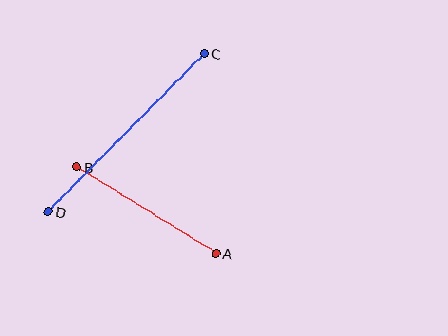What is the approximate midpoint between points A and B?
The midpoint is at approximately (146, 210) pixels.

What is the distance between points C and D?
The distance is approximately 222 pixels.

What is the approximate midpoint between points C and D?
The midpoint is at approximately (126, 133) pixels.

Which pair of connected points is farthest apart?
Points C and D are farthest apart.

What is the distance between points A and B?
The distance is approximately 164 pixels.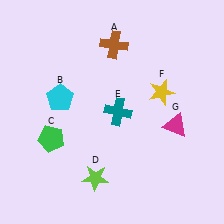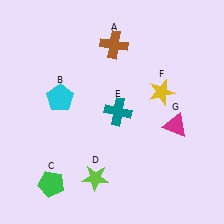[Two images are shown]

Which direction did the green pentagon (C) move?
The green pentagon (C) moved down.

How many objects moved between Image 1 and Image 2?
1 object moved between the two images.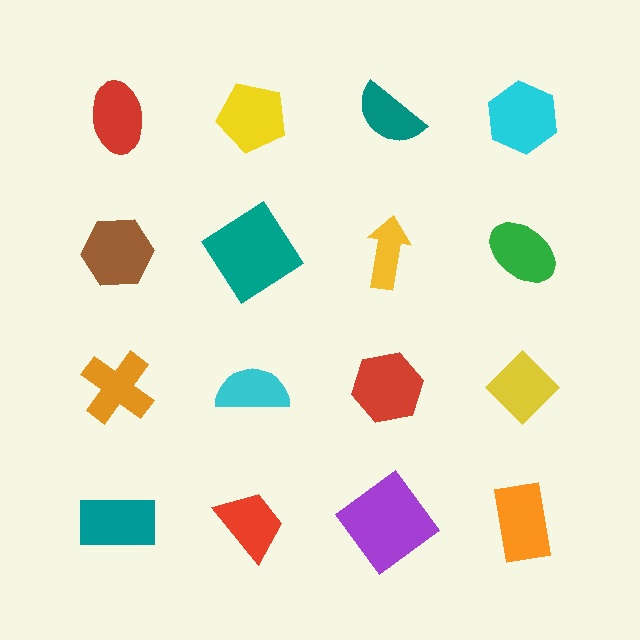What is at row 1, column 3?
A teal semicircle.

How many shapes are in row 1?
4 shapes.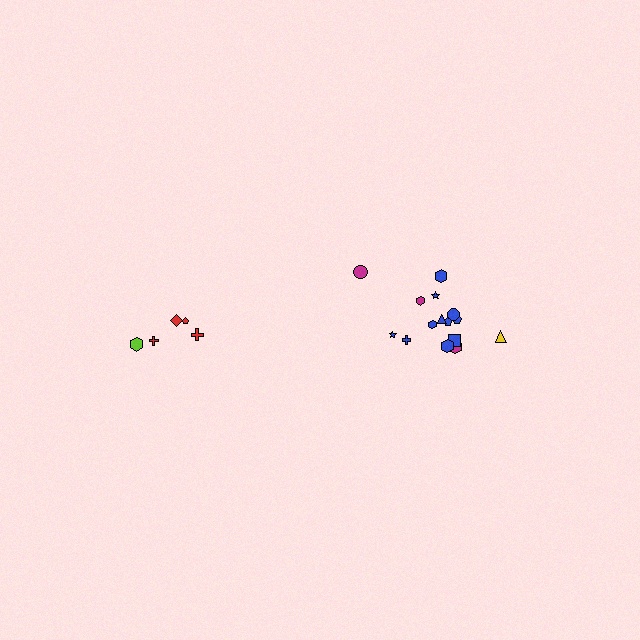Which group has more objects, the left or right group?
The right group.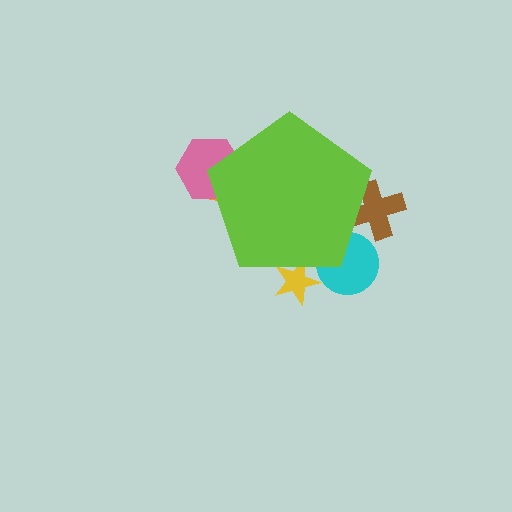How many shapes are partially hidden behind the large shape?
5 shapes are partially hidden.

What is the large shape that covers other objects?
A lime pentagon.